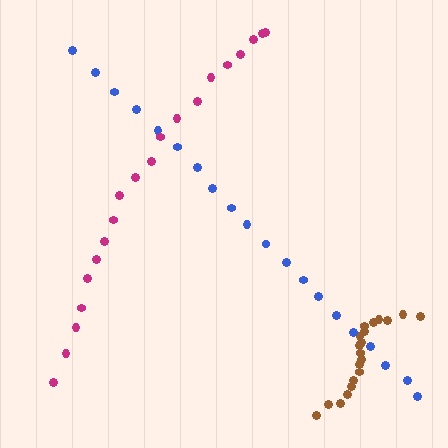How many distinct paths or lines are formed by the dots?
There are 3 distinct paths.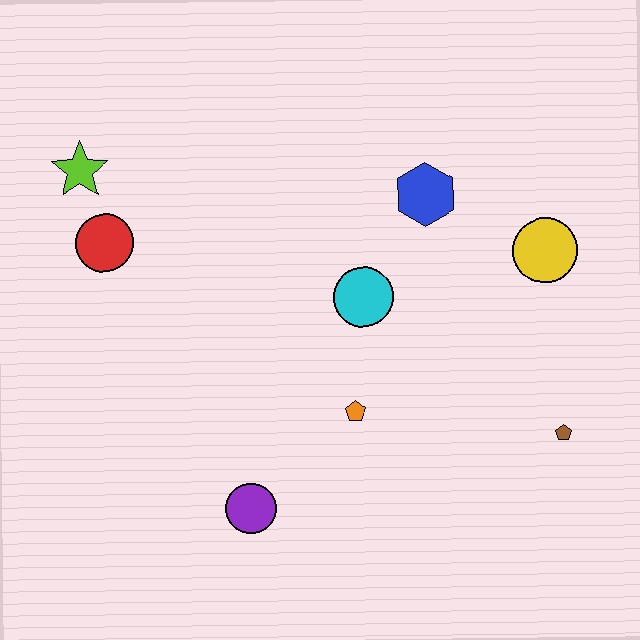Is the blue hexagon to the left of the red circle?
No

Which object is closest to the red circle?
The lime star is closest to the red circle.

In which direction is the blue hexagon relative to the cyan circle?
The blue hexagon is above the cyan circle.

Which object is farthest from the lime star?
The brown pentagon is farthest from the lime star.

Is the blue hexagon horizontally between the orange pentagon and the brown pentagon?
Yes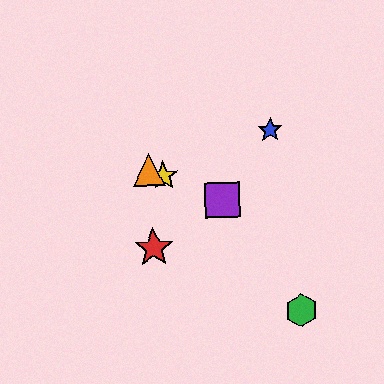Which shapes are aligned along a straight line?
The yellow star, the purple square, the orange triangle are aligned along a straight line.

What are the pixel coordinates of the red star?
The red star is at (154, 248).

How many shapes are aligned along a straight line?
3 shapes (the yellow star, the purple square, the orange triangle) are aligned along a straight line.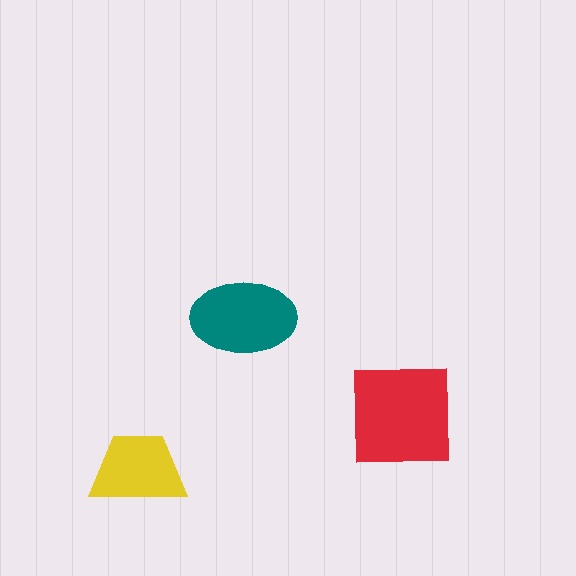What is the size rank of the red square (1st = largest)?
1st.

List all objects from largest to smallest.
The red square, the teal ellipse, the yellow trapezoid.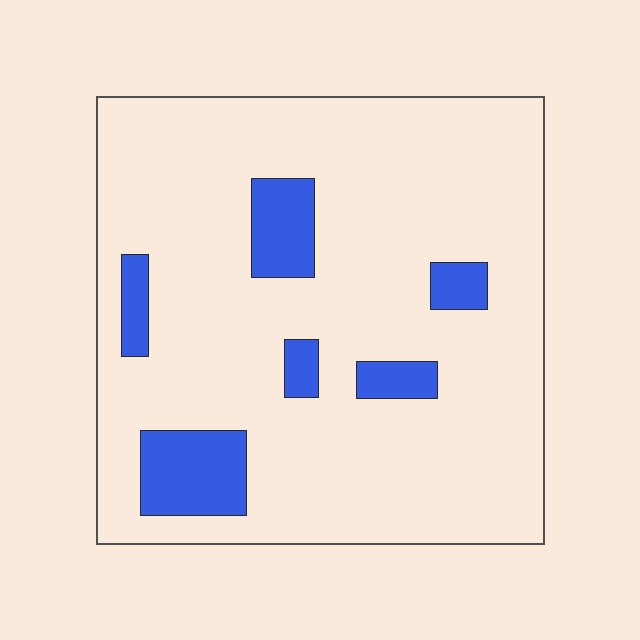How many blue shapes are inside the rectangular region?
6.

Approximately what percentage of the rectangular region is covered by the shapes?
Approximately 15%.